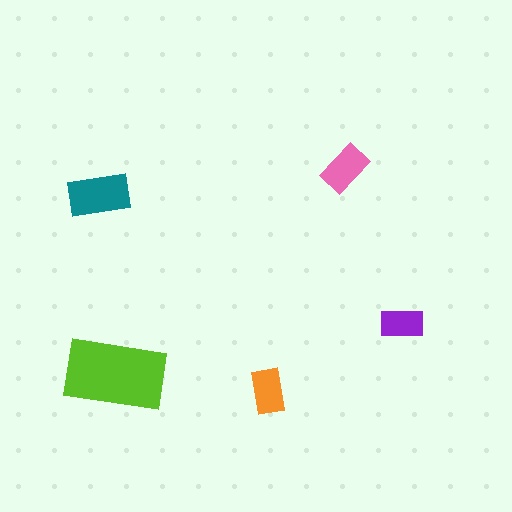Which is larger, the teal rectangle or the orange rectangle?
The teal one.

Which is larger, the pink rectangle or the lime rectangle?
The lime one.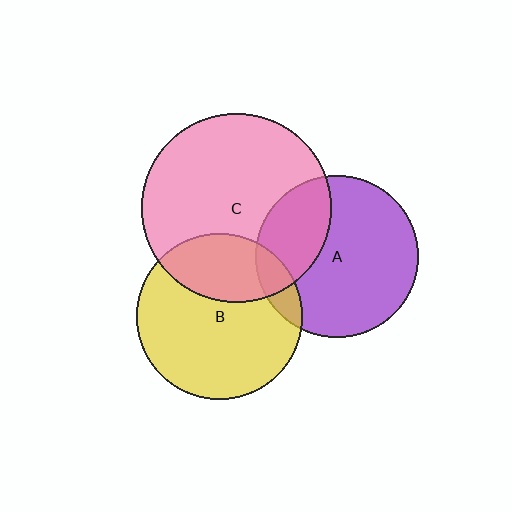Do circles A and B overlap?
Yes.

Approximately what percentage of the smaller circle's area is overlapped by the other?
Approximately 10%.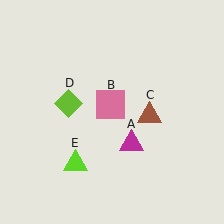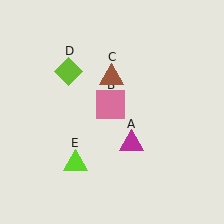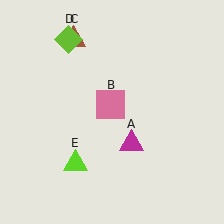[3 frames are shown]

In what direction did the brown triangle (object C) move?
The brown triangle (object C) moved up and to the left.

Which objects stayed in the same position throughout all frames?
Magenta triangle (object A) and pink square (object B) and lime triangle (object E) remained stationary.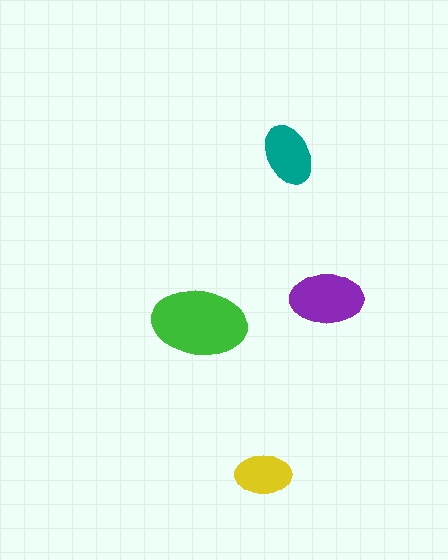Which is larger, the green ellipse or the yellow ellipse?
The green one.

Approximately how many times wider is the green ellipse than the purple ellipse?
About 1.5 times wider.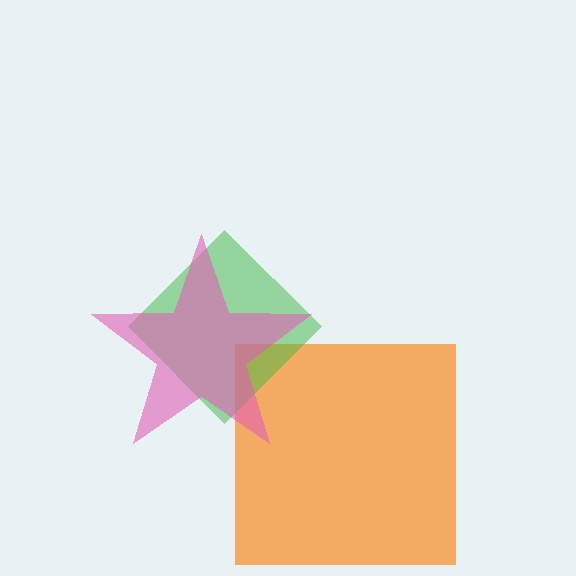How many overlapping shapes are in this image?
There are 3 overlapping shapes in the image.